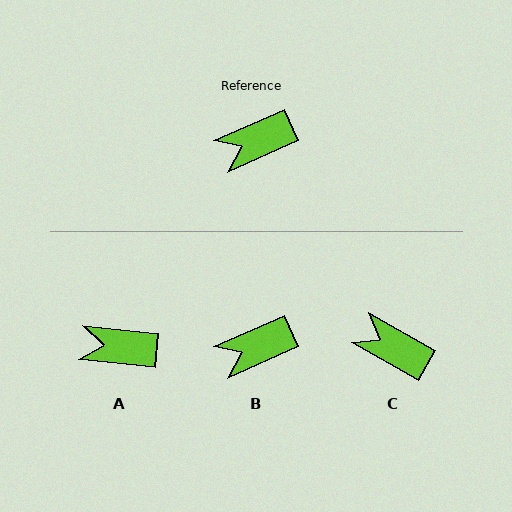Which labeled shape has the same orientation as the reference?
B.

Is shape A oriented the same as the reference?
No, it is off by about 30 degrees.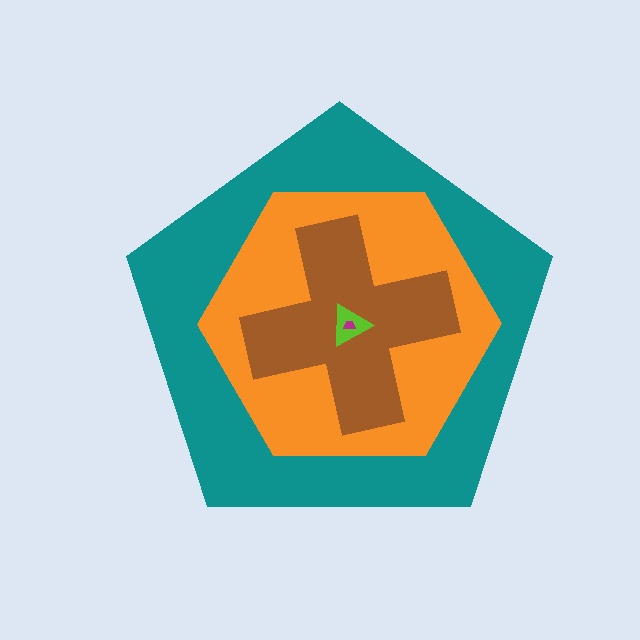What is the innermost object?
The magenta trapezoid.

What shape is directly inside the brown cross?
The lime triangle.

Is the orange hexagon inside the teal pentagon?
Yes.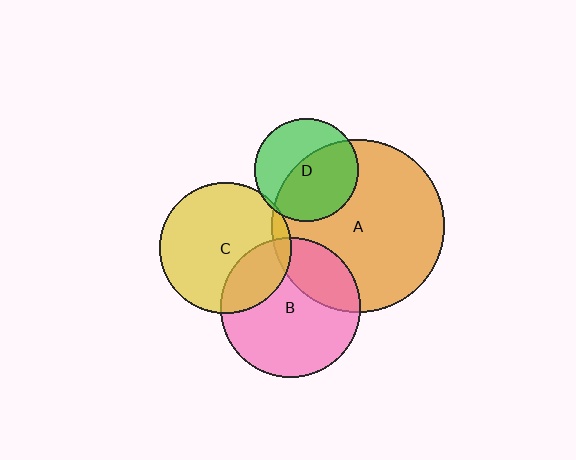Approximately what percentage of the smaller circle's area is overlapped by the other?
Approximately 25%.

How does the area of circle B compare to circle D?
Approximately 1.8 times.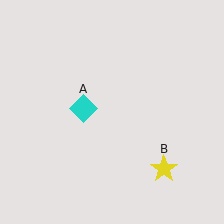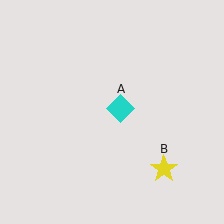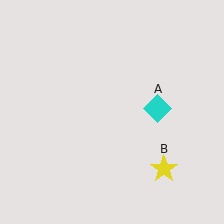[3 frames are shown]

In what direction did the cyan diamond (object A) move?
The cyan diamond (object A) moved right.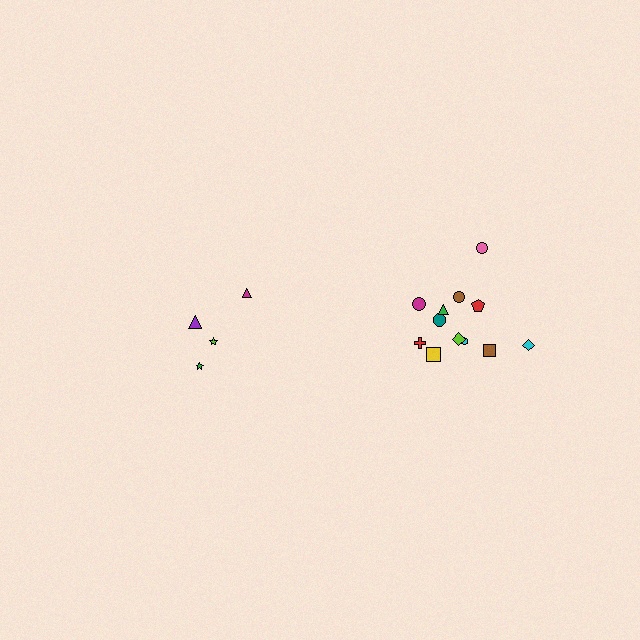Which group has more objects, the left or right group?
The right group.